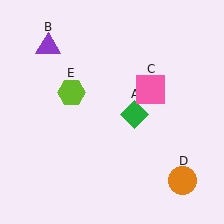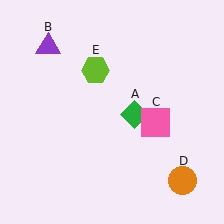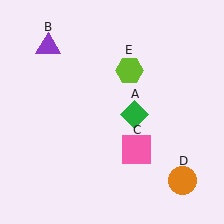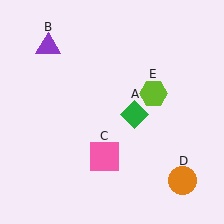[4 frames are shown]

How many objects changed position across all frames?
2 objects changed position: pink square (object C), lime hexagon (object E).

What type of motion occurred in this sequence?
The pink square (object C), lime hexagon (object E) rotated clockwise around the center of the scene.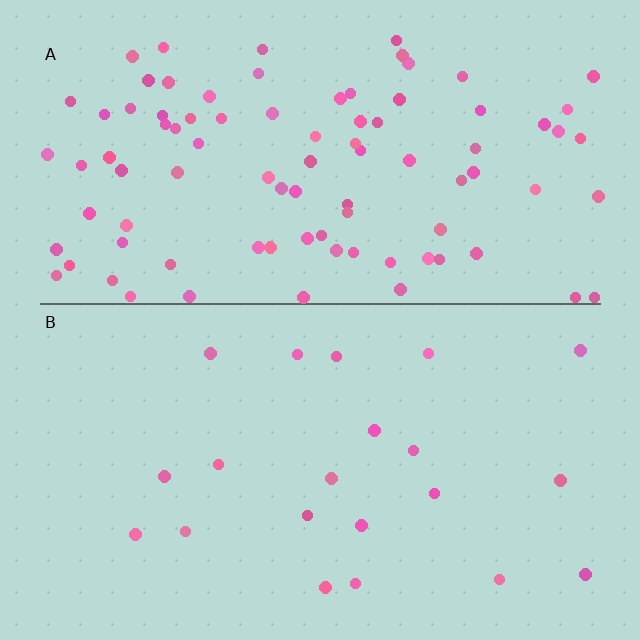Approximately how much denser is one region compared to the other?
Approximately 4.3× — region A over region B.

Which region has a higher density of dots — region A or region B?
A (the top).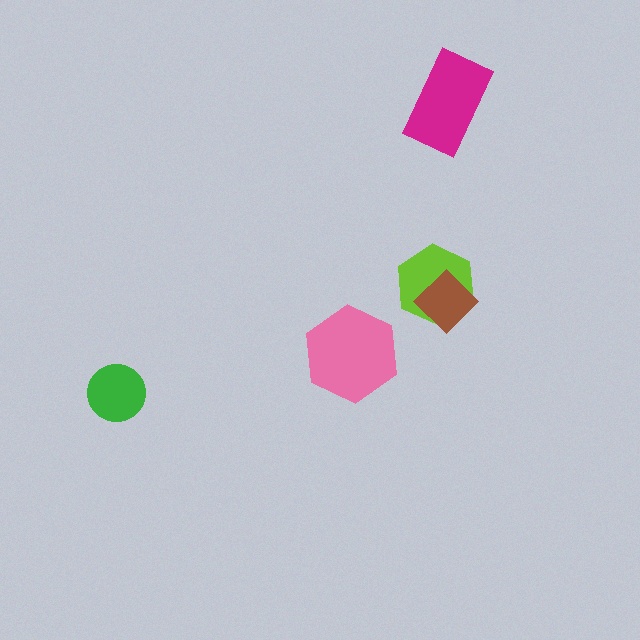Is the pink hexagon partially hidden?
No, no other shape covers it.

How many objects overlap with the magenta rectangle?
0 objects overlap with the magenta rectangle.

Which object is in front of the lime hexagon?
The brown diamond is in front of the lime hexagon.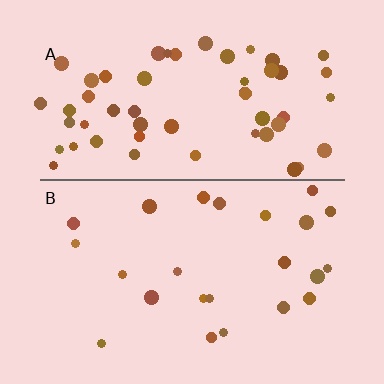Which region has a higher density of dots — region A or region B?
A (the top).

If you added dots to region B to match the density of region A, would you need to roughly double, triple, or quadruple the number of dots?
Approximately double.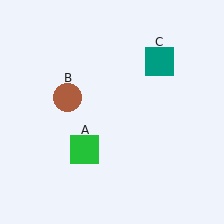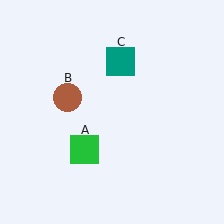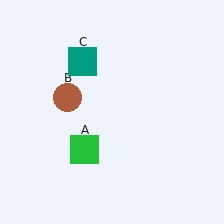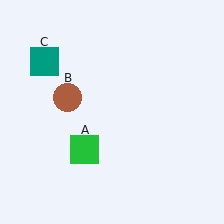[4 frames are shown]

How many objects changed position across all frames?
1 object changed position: teal square (object C).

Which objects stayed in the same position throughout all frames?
Green square (object A) and brown circle (object B) remained stationary.